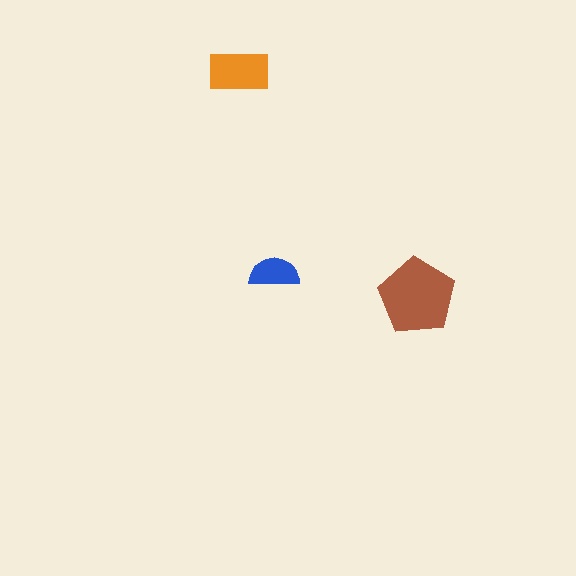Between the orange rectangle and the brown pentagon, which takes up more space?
The brown pentagon.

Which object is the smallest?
The blue semicircle.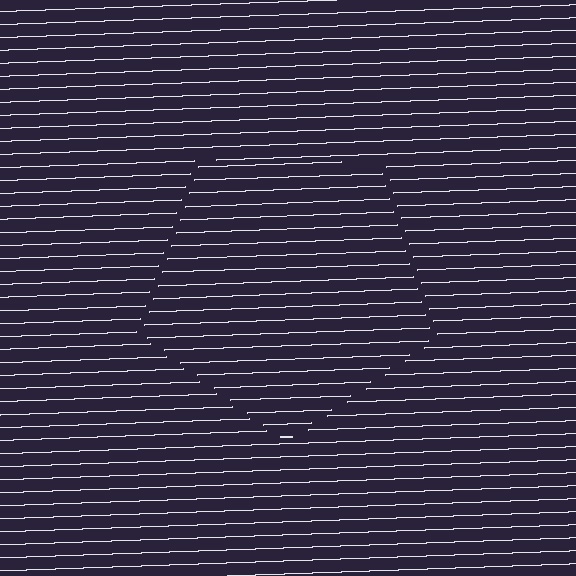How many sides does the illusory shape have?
5 sides — the line-ends trace a pentagon.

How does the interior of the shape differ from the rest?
The interior of the shape contains the same grating, shifted by half a period — the contour is defined by the phase discontinuity where line-ends from the inner and outer gratings abut.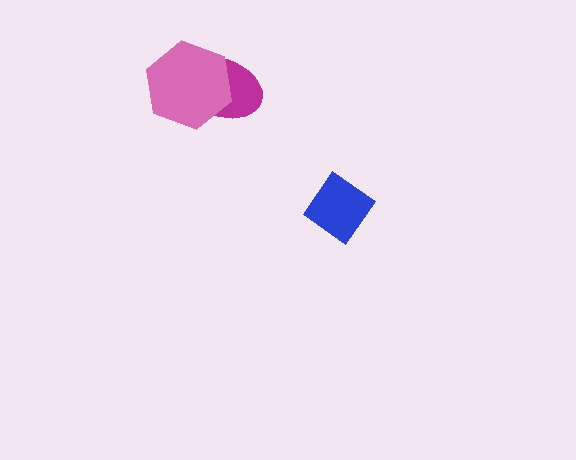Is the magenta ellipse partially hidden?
Yes, it is partially covered by another shape.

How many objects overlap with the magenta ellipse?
1 object overlaps with the magenta ellipse.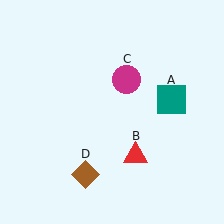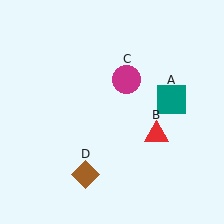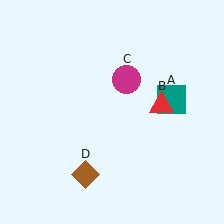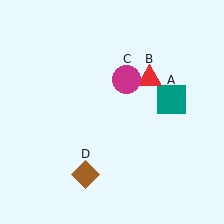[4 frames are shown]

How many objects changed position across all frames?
1 object changed position: red triangle (object B).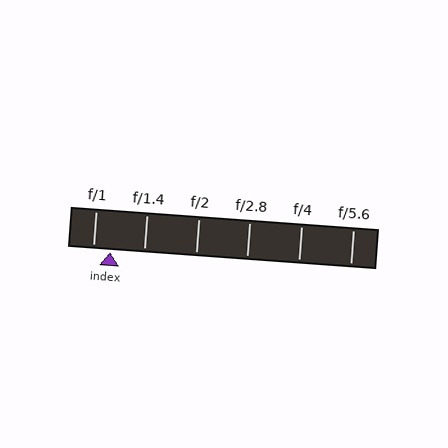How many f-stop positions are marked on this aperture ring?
There are 6 f-stop positions marked.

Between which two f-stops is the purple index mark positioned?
The index mark is between f/1 and f/1.4.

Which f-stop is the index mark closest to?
The index mark is closest to f/1.